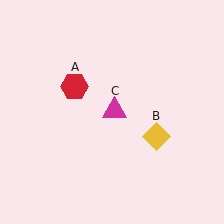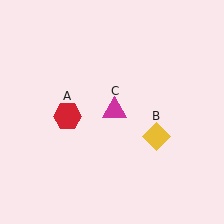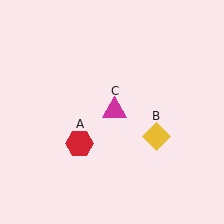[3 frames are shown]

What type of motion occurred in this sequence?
The red hexagon (object A) rotated counterclockwise around the center of the scene.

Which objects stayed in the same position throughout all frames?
Yellow diamond (object B) and magenta triangle (object C) remained stationary.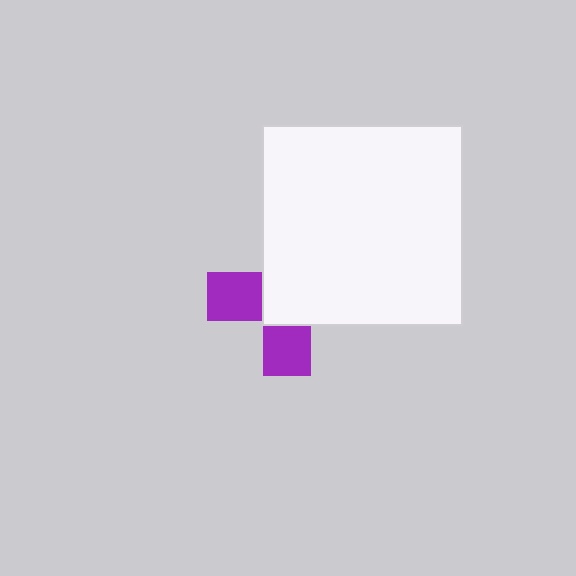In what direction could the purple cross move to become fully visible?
The purple cross could move toward the lower-left. That would shift it out from behind the white square entirely.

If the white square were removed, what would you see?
You would see the complete purple cross.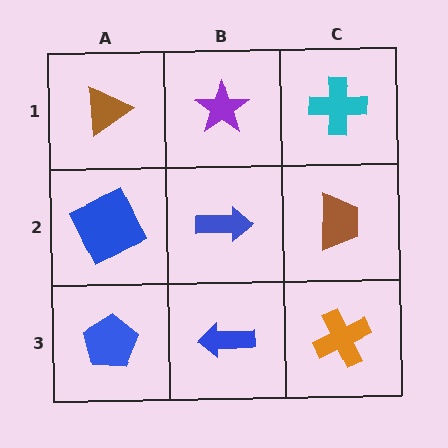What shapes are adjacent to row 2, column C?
A cyan cross (row 1, column C), an orange cross (row 3, column C), a blue arrow (row 2, column B).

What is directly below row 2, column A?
A blue pentagon.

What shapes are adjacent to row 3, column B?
A blue arrow (row 2, column B), a blue pentagon (row 3, column A), an orange cross (row 3, column C).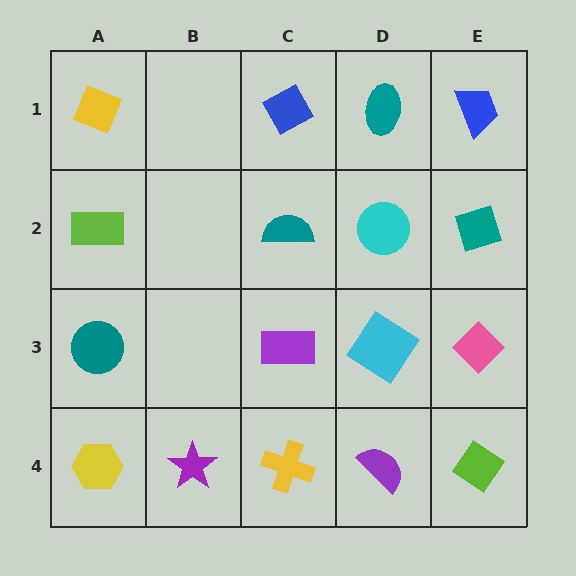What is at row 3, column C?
A purple rectangle.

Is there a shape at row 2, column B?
No, that cell is empty.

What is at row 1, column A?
A yellow diamond.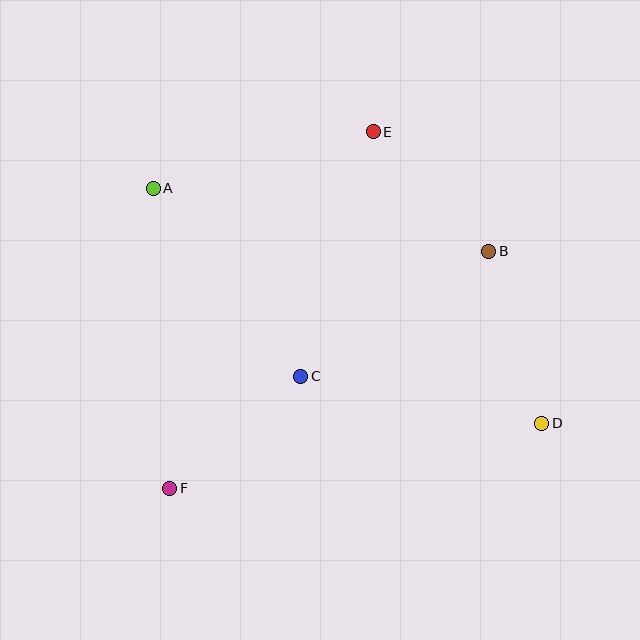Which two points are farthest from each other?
Points A and D are farthest from each other.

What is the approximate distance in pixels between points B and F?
The distance between B and F is approximately 398 pixels.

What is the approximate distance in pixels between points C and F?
The distance between C and F is approximately 173 pixels.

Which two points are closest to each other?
Points B and E are closest to each other.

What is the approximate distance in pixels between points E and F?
The distance between E and F is approximately 410 pixels.